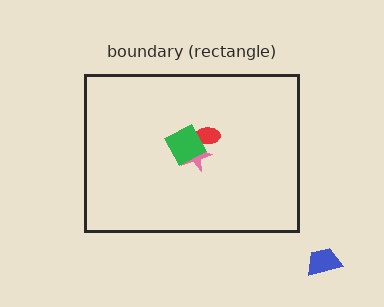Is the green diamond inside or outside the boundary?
Inside.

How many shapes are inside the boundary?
3 inside, 1 outside.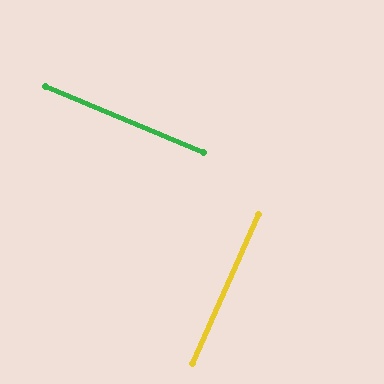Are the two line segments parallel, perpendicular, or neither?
Perpendicular — they meet at approximately 88°.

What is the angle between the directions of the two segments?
Approximately 88 degrees.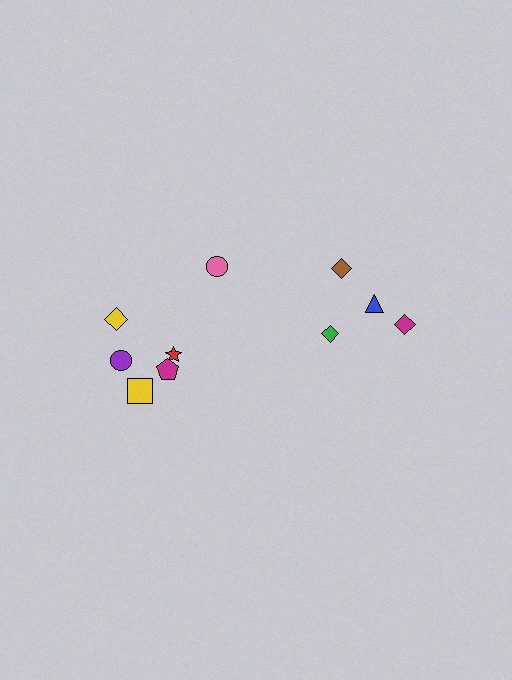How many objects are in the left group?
There are 6 objects.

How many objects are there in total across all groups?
There are 10 objects.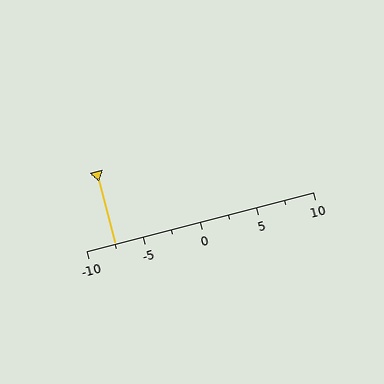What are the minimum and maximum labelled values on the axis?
The axis runs from -10 to 10.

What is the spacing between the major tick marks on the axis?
The major ticks are spaced 5 apart.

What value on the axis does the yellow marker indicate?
The marker indicates approximately -7.5.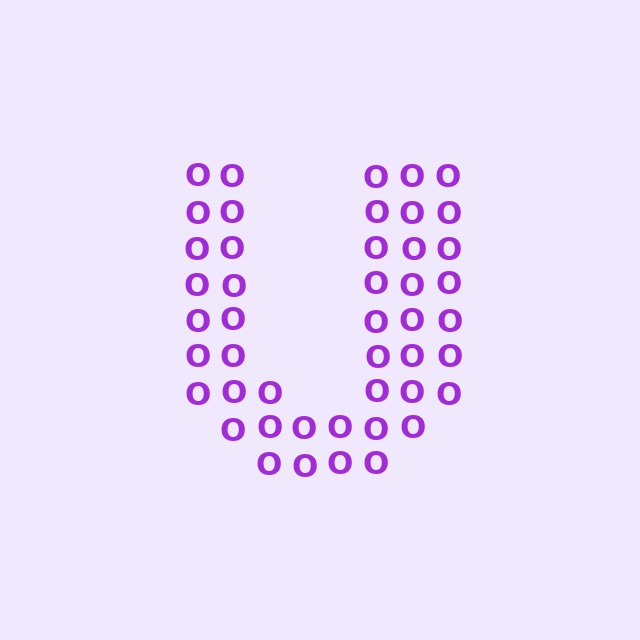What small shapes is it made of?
It is made of small letter O's.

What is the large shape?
The large shape is the letter U.